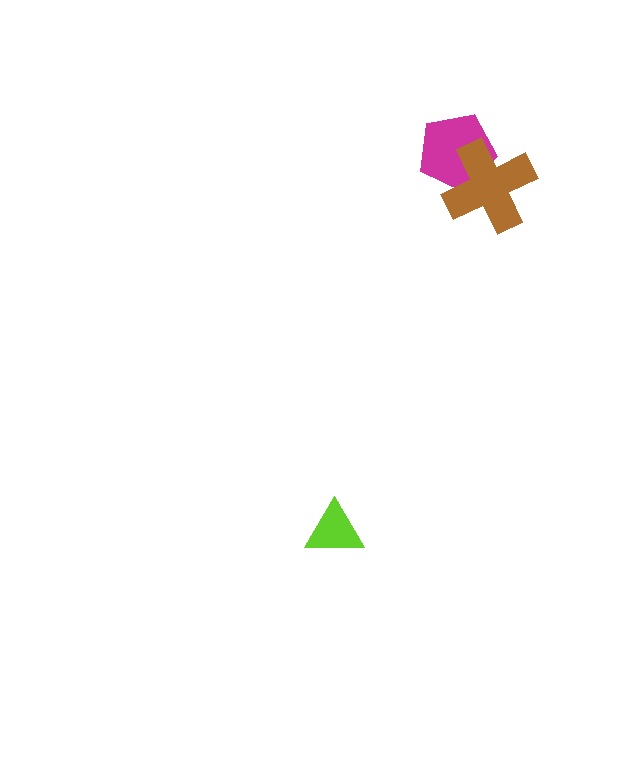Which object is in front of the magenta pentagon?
The brown cross is in front of the magenta pentagon.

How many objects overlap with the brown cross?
1 object overlaps with the brown cross.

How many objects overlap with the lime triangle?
0 objects overlap with the lime triangle.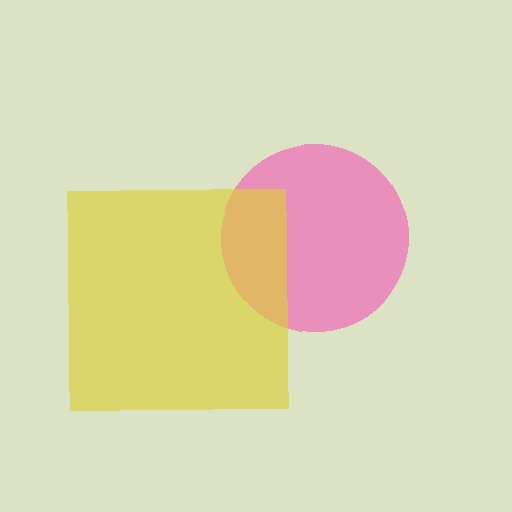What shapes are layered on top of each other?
The layered shapes are: a pink circle, a yellow square.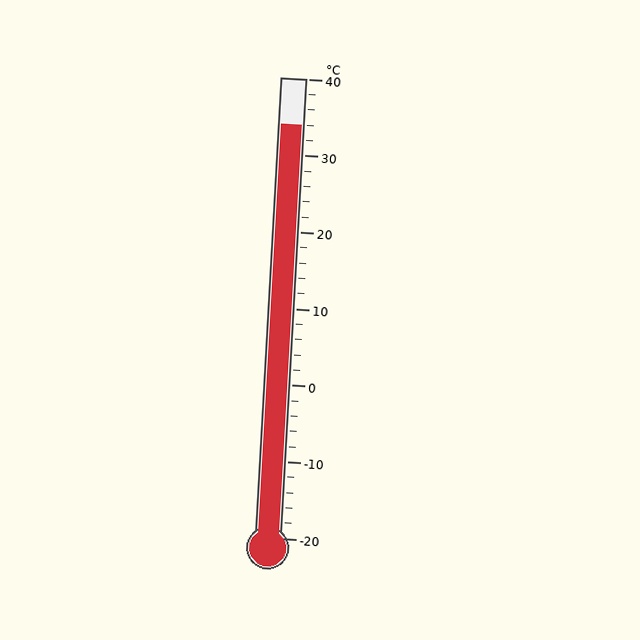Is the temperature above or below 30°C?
The temperature is above 30°C.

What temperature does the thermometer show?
The thermometer shows approximately 34°C.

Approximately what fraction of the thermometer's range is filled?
The thermometer is filled to approximately 90% of its range.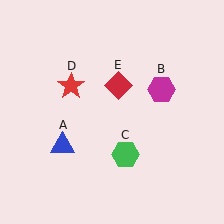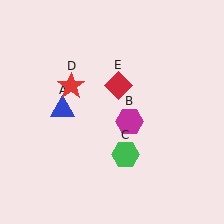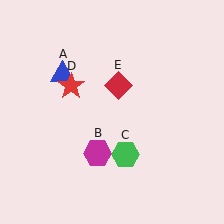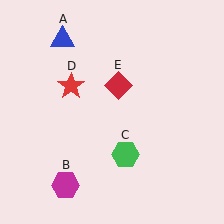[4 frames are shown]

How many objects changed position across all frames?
2 objects changed position: blue triangle (object A), magenta hexagon (object B).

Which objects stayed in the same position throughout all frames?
Green hexagon (object C) and red star (object D) and red diamond (object E) remained stationary.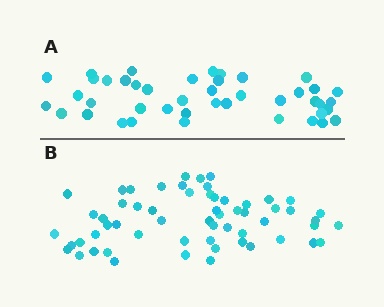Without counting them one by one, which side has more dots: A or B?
Region B (the bottom region) has more dots.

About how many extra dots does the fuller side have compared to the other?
Region B has approximately 15 more dots than region A.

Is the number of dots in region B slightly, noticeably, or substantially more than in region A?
Region B has noticeably more, but not dramatically so. The ratio is roughly 1.4 to 1.